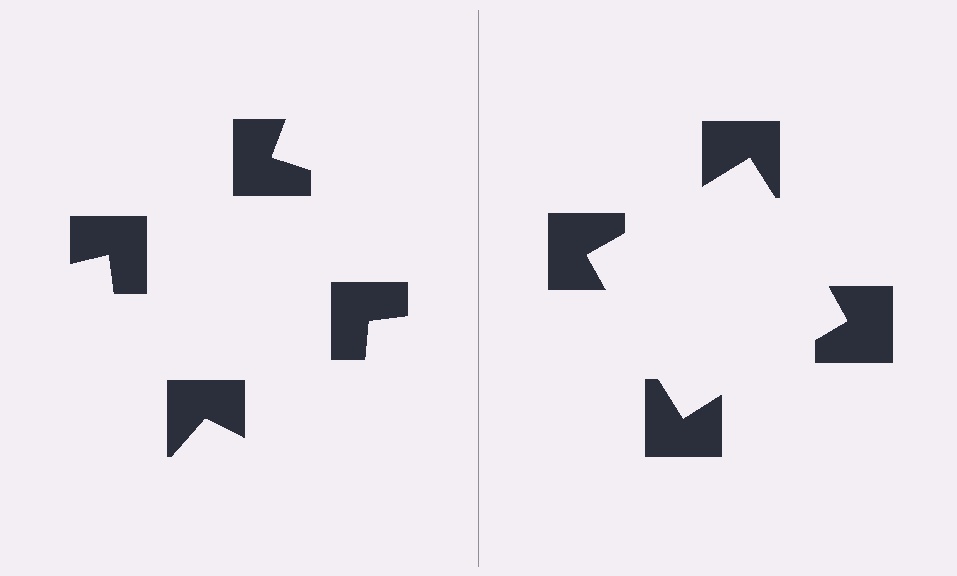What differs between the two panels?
The notched squares are positioned identically on both sides; only the wedge orientations differ. On the right they align to a square; on the left they are misaligned.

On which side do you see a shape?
An illusory square appears on the right side. On the left side the wedge cuts are rotated, so no coherent shape forms.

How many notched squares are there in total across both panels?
8 — 4 on each side.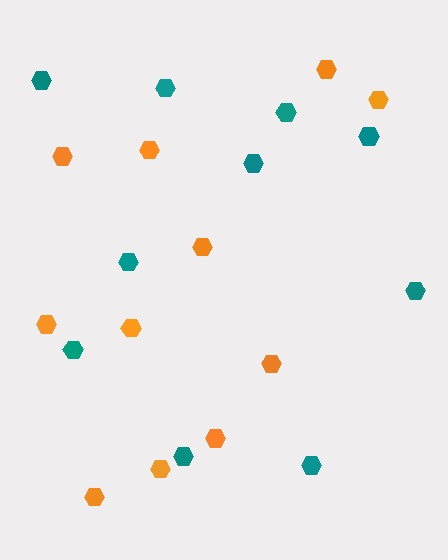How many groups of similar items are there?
There are 2 groups: one group of orange hexagons (11) and one group of teal hexagons (10).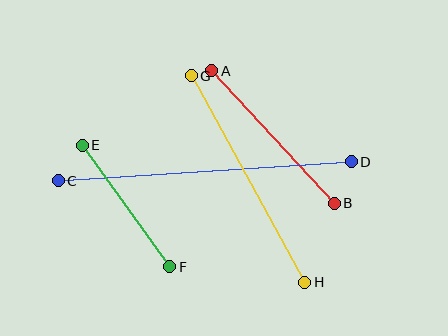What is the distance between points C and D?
The distance is approximately 293 pixels.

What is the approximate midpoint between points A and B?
The midpoint is at approximately (273, 137) pixels.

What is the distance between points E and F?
The distance is approximately 150 pixels.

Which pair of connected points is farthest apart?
Points C and D are farthest apart.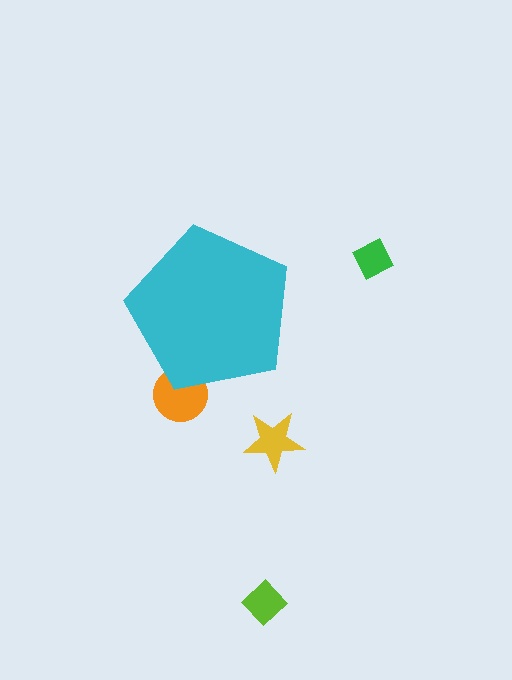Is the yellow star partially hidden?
No, the yellow star is fully visible.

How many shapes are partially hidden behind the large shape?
1 shape is partially hidden.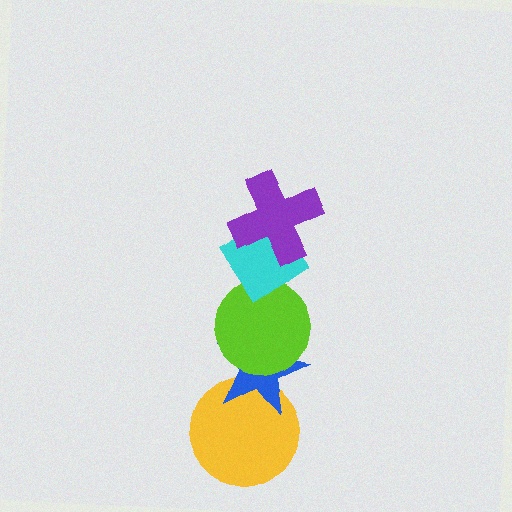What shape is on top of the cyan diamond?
The purple cross is on top of the cyan diamond.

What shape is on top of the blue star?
The lime circle is on top of the blue star.